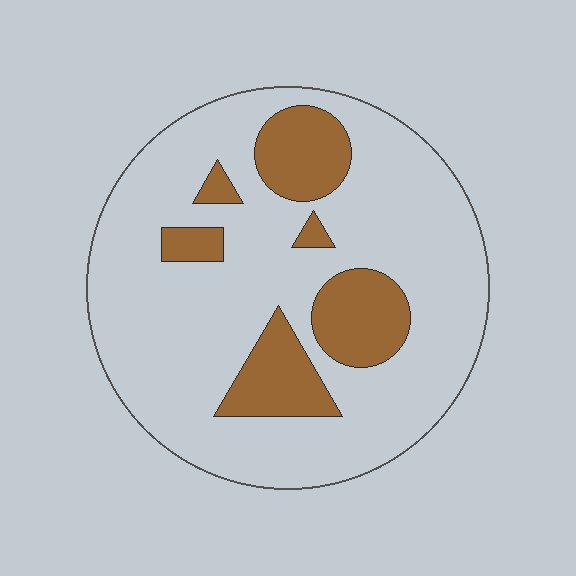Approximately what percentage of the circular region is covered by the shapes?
Approximately 20%.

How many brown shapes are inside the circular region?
6.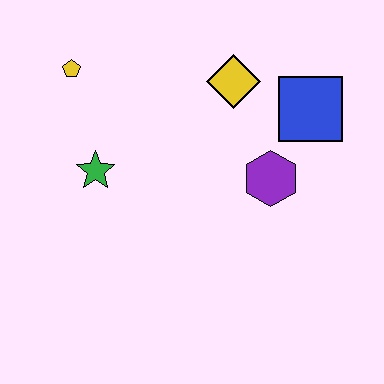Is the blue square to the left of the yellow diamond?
No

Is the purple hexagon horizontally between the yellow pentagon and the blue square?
Yes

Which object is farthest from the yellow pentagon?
The blue square is farthest from the yellow pentagon.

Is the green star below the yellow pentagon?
Yes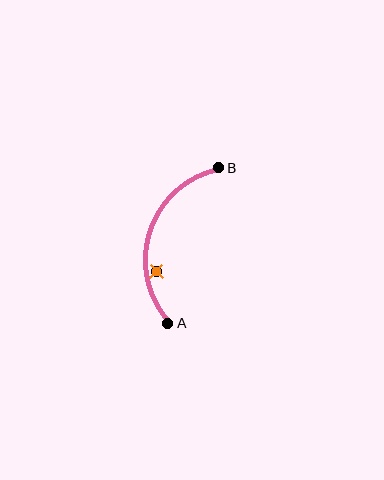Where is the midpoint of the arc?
The arc midpoint is the point on the curve farthest from the straight line joining A and B. It sits to the left of that line.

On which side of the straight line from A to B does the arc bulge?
The arc bulges to the left of the straight line connecting A and B.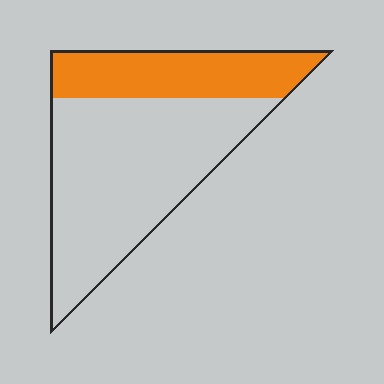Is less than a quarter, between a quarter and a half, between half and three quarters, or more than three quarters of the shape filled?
Between a quarter and a half.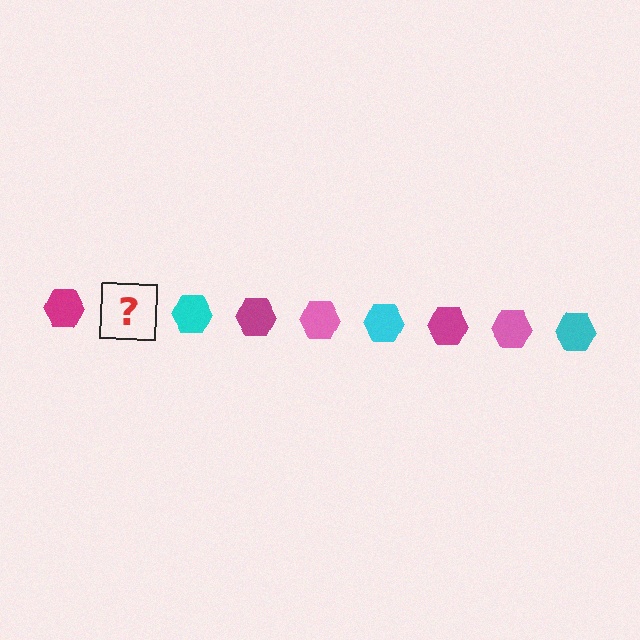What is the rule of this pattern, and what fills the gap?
The rule is that the pattern cycles through magenta, pink, cyan hexagons. The gap should be filled with a pink hexagon.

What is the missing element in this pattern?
The missing element is a pink hexagon.